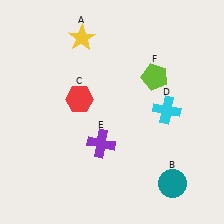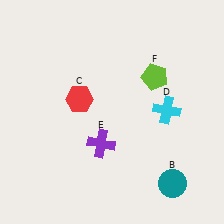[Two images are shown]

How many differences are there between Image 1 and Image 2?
There is 1 difference between the two images.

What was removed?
The yellow star (A) was removed in Image 2.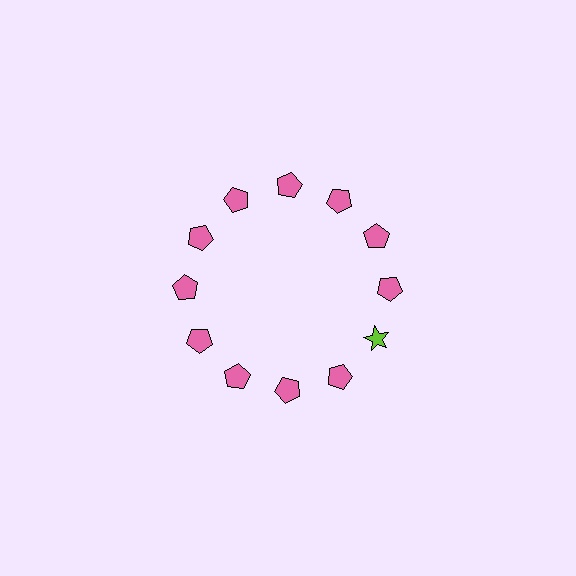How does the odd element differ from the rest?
It differs in both color (lime instead of pink) and shape (star instead of pentagon).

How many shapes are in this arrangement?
There are 12 shapes arranged in a ring pattern.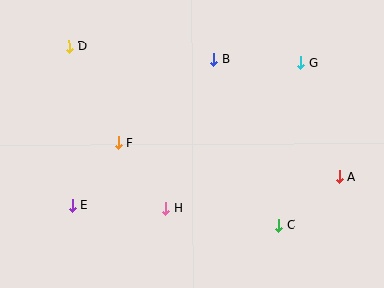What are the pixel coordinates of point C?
Point C is at (279, 225).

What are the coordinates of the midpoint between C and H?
The midpoint between C and H is at (223, 217).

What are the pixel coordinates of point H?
Point H is at (166, 209).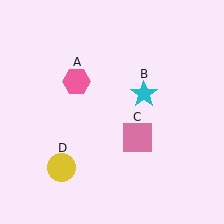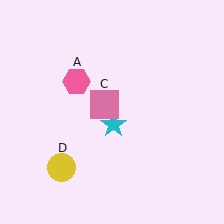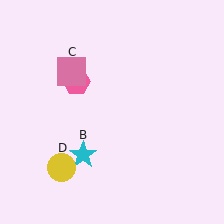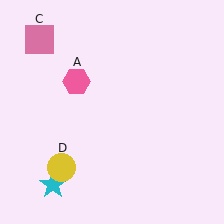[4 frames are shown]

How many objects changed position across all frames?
2 objects changed position: cyan star (object B), pink square (object C).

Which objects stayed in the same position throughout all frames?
Pink hexagon (object A) and yellow circle (object D) remained stationary.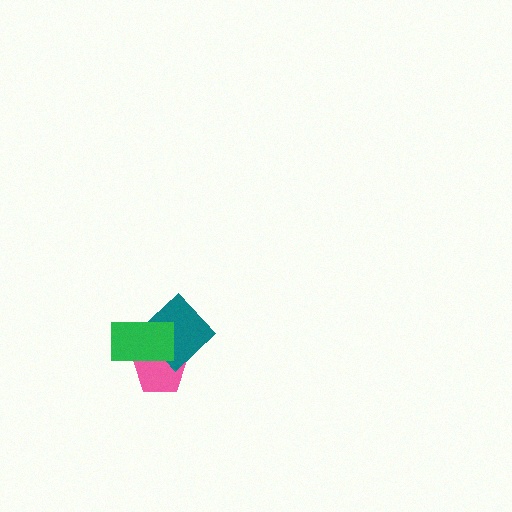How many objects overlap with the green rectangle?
2 objects overlap with the green rectangle.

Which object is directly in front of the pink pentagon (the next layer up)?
The teal diamond is directly in front of the pink pentagon.